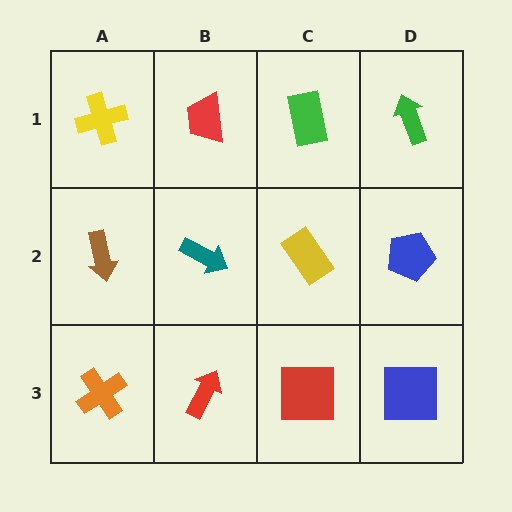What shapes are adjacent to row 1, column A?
A brown arrow (row 2, column A), a red trapezoid (row 1, column B).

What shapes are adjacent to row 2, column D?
A green arrow (row 1, column D), a blue square (row 3, column D), a yellow rectangle (row 2, column C).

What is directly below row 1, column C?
A yellow rectangle.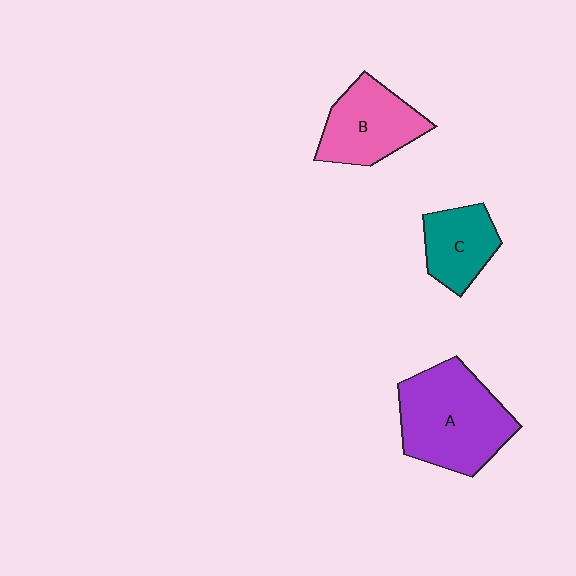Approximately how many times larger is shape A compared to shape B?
Approximately 1.5 times.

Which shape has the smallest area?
Shape C (teal).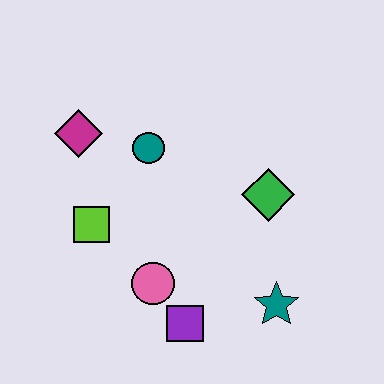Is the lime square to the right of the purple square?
No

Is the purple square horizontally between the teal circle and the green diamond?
Yes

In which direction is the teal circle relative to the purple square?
The teal circle is above the purple square.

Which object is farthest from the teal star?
The magenta diamond is farthest from the teal star.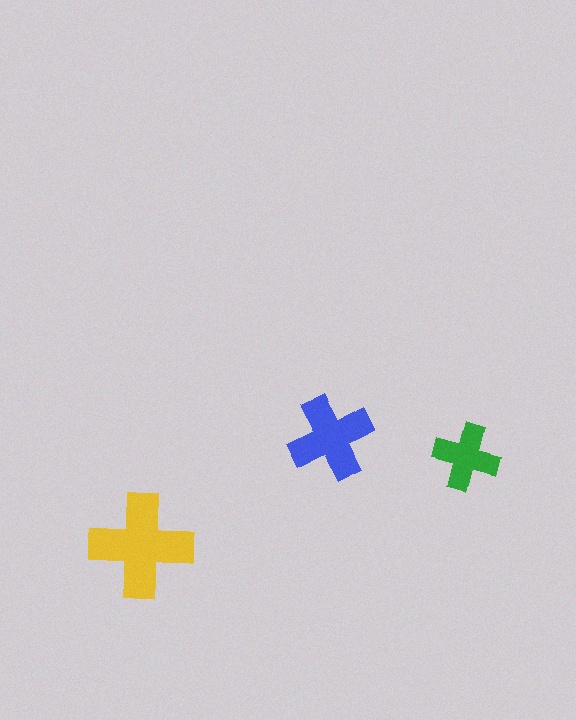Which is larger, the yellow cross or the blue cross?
The yellow one.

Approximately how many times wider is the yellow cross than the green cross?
About 1.5 times wider.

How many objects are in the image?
There are 3 objects in the image.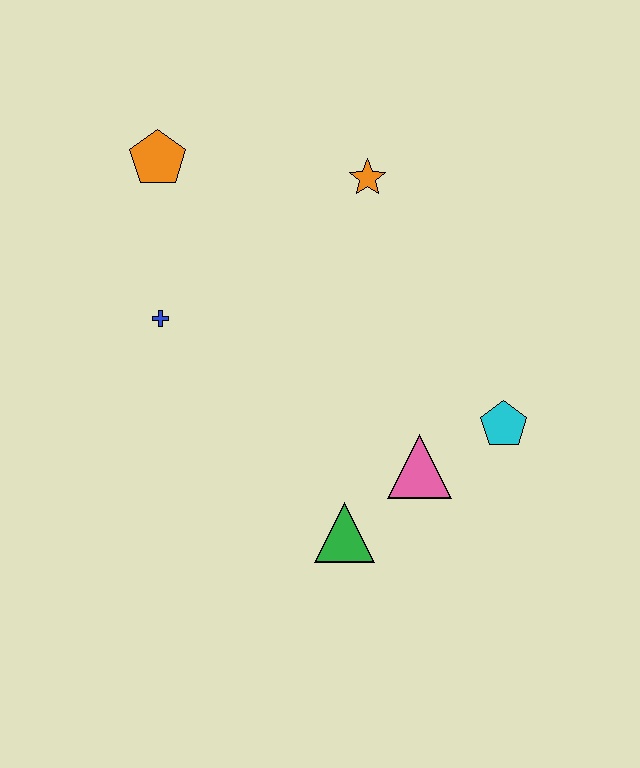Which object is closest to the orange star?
The orange pentagon is closest to the orange star.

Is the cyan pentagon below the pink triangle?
No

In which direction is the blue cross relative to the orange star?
The blue cross is to the left of the orange star.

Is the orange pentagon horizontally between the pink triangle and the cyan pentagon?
No